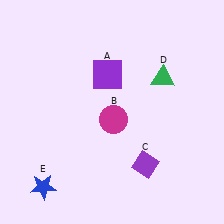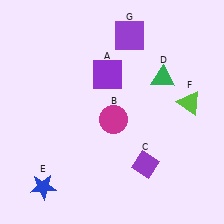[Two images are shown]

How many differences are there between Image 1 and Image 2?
There are 2 differences between the two images.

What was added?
A lime triangle (F), a purple square (G) were added in Image 2.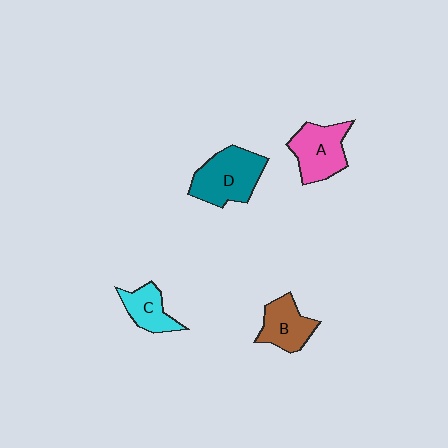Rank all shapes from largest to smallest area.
From largest to smallest: D (teal), A (pink), B (brown), C (cyan).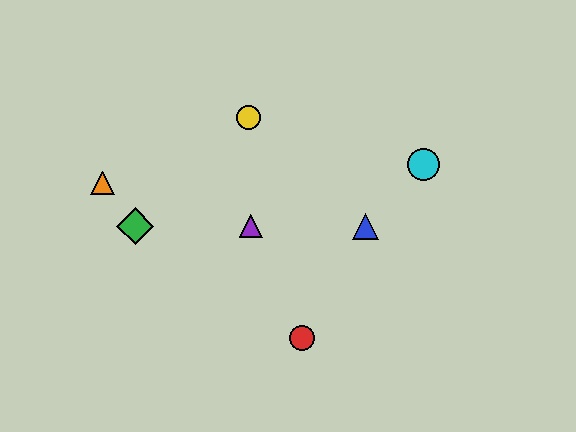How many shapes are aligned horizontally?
3 shapes (the blue triangle, the green diamond, the purple triangle) are aligned horizontally.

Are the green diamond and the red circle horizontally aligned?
No, the green diamond is at y≈226 and the red circle is at y≈338.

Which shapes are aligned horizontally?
The blue triangle, the green diamond, the purple triangle are aligned horizontally.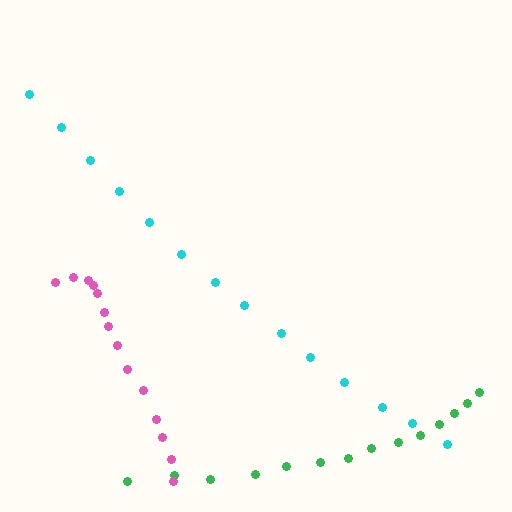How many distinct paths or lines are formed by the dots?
There are 3 distinct paths.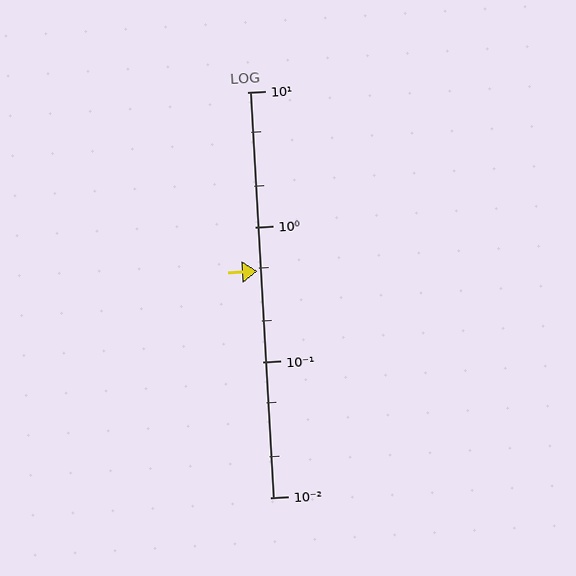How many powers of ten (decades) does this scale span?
The scale spans 3 decades, from 0.01 to 10.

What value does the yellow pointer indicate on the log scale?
The pointer indicates approximately 0.47.